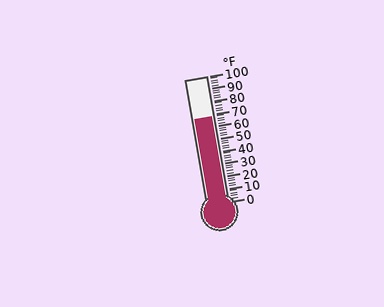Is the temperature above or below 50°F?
The temperature is above 50°F.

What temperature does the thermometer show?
The thermometer shows approximately 68°F.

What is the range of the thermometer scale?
The thermometer scale ranges from 0°F to 100°F.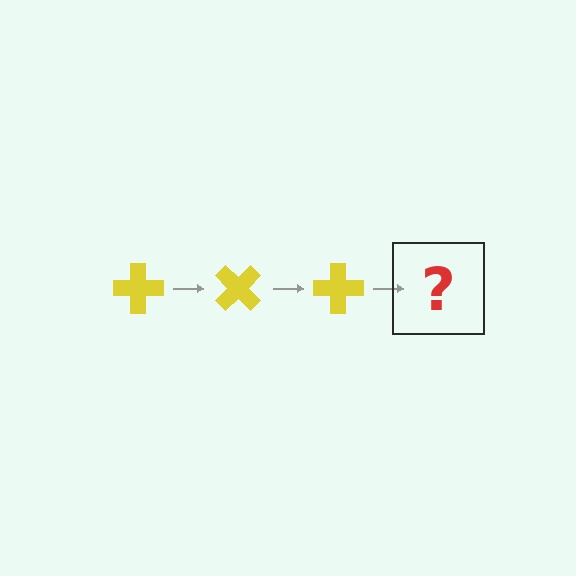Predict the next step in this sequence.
The next step is a yellow cross rotated 135 degrees.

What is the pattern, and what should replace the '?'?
The pattern is that the cross rotates 45 degrees each step. The '?' should be a yellow cross rotated 135 degrees.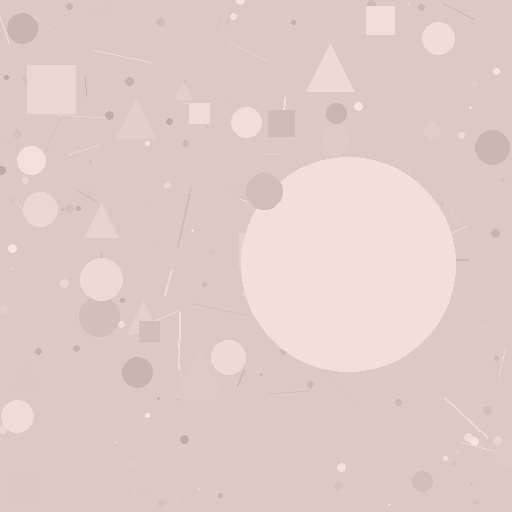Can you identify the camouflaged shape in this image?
The camouflaged shape is a circle.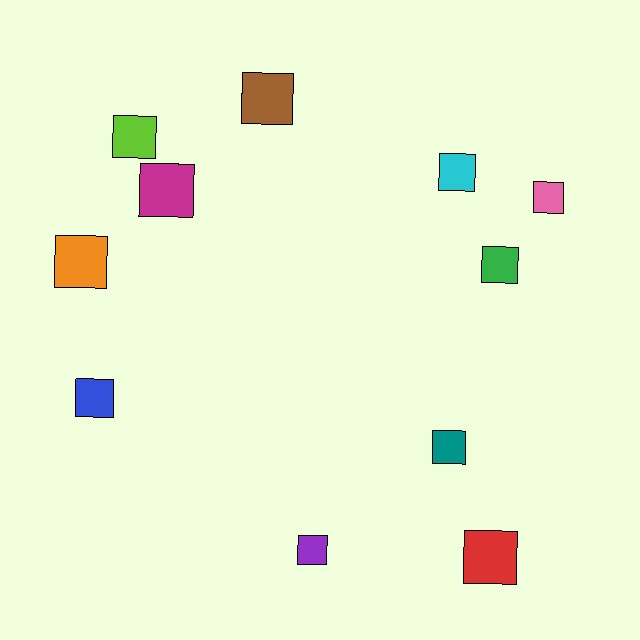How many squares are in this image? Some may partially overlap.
There are 11 squares.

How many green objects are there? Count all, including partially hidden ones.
There is 1 green object.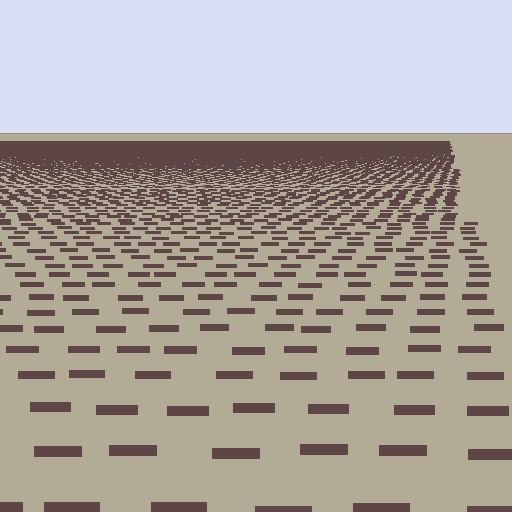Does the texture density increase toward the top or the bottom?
Density increases toward the top.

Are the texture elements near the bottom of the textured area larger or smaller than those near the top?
Larger. Near the bottom, elements are closer to the viewer and appear at a bigger on-screen size.